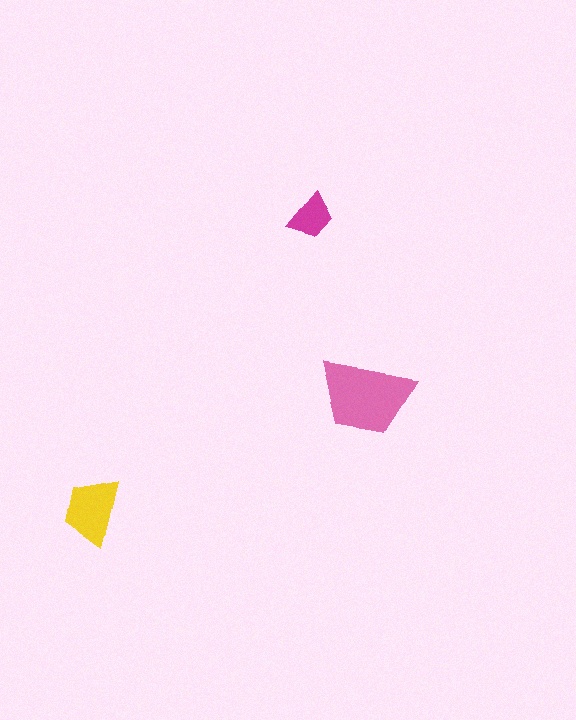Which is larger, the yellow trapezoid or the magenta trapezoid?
The yellow one.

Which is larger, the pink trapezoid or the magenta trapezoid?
The pink one.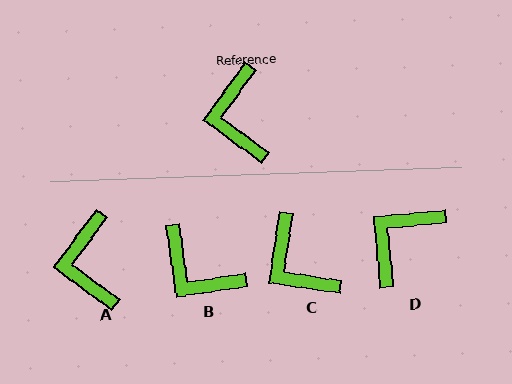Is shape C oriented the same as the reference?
No, it is off by about 27 degrees.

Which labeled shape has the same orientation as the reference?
A.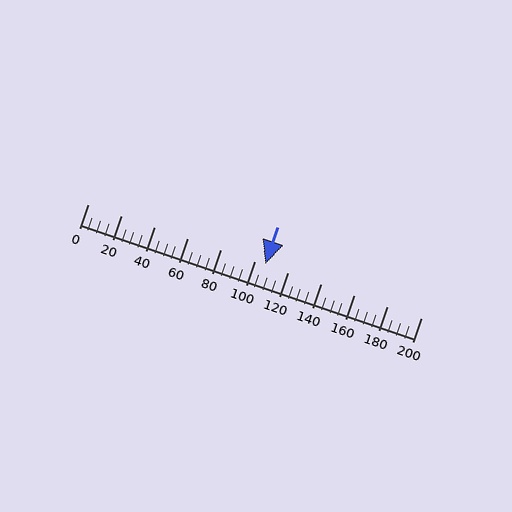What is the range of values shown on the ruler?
The ruler shows values from 0 to 200.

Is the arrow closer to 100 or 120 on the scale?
The arrow is closer to 100.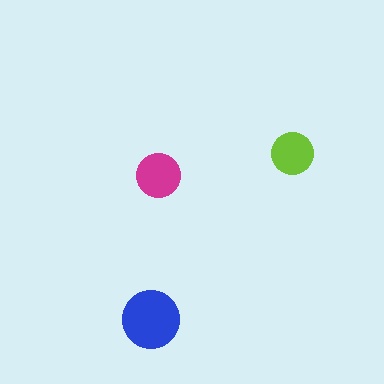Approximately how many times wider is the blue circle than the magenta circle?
About 1.5 times wider.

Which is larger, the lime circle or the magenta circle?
The magenta one.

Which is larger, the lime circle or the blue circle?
The blue one.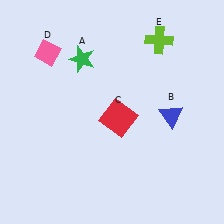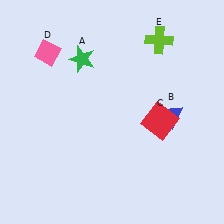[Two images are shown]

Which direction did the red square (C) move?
The red square (C) moved right.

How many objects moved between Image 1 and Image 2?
1 object moved between the two images.